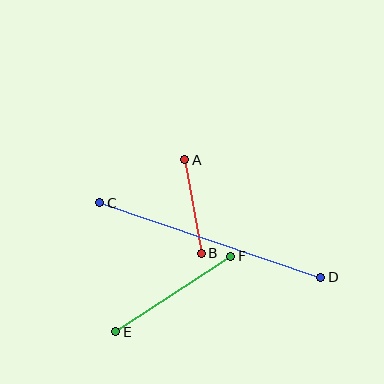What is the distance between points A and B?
The distance is approximately 95 pixels.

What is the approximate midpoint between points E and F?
The midpoint is at approximately (173, 294) pixels.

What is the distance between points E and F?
The distance is approximately 138 pixels.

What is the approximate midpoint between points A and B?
The midpoint is at approximately (193, 206) pixels.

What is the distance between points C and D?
The distance is approximately 233 pixels.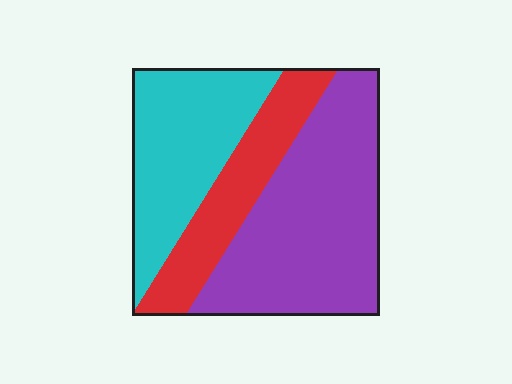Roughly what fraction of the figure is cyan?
Cyan covers 31% of the figure.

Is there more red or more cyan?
Cyan.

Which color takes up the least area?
Red, at roughly 20%.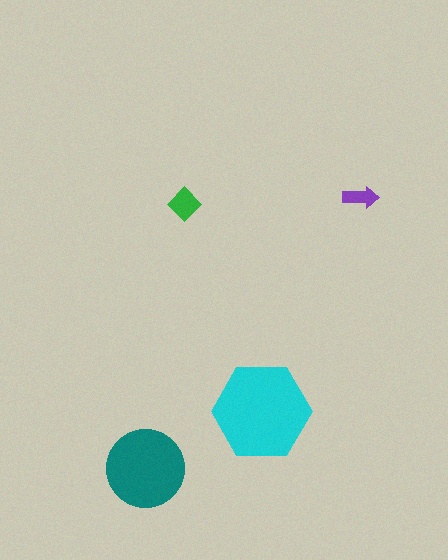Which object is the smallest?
The purple arrow.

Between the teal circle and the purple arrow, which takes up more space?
The teal circle.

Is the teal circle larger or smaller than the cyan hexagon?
Smaller.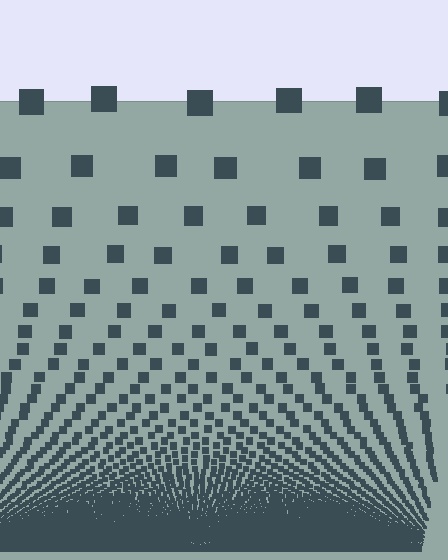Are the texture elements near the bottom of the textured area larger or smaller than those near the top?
Smaller. The gradient is inverted — elements near the bottom are smaller and denser.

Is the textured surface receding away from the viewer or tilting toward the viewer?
The surface appears to tilt toward the viewer. Texture elements get larger and sparser toward the top.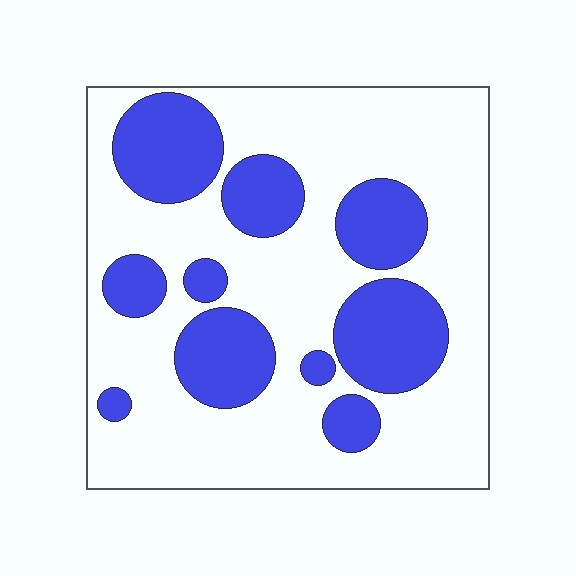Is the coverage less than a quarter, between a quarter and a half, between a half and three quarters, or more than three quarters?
Between a quarter and a half.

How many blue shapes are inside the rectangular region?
10.